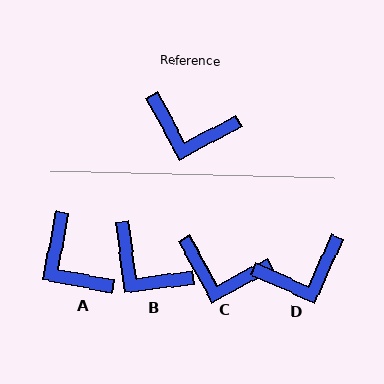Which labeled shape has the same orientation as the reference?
C.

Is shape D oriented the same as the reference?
No, it is off by about 37 degrees.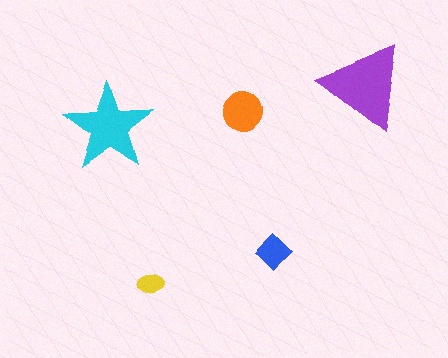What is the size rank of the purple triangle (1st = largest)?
1st.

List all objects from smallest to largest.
The yellow ellipse, the blue diamond, the orange circle, the cyan star, the purple triangle.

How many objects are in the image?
There are 5 objects in the image.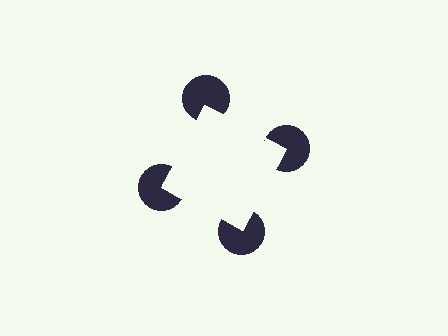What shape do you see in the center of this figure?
An illusory square — its edges are inferred from the aligned wedge cuts in the pac-man discs, not physically drawn.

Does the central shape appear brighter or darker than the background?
It typically appears slightly brighter than the background, even though no actual brightness change is drawn.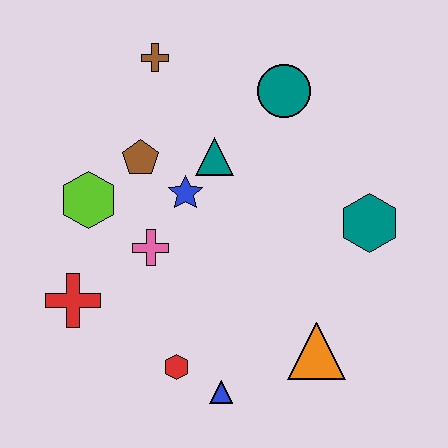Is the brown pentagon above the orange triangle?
Yes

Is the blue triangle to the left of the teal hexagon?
Yes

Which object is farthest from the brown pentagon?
The orange triangle is farthest from the brown pentagon.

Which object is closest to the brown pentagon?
The blue star is closest to the brown pentagon.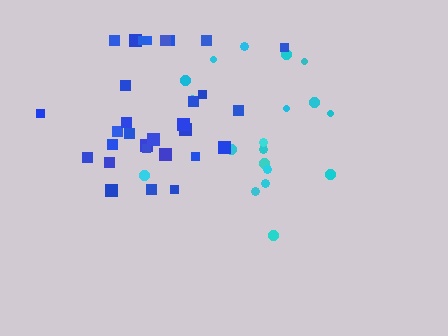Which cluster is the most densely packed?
Cyan.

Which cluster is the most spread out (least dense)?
Blue.